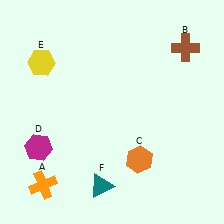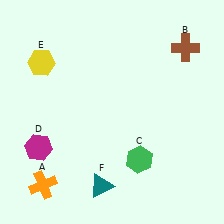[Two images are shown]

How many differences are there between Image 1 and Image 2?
There is 1 difference between the two images.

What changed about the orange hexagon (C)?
In Image 1, C is orange. In Image 2, it changed to green.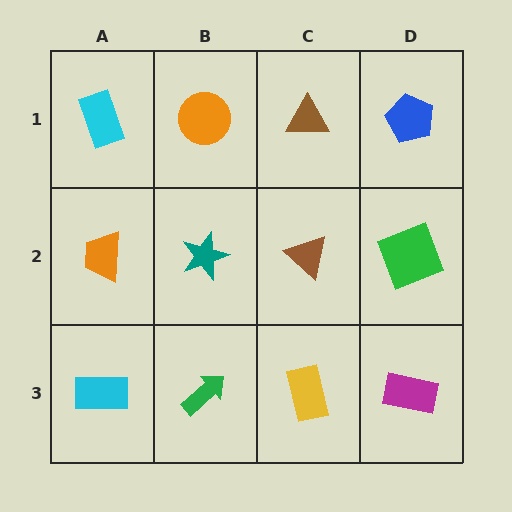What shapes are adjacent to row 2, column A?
A cyan rectangle (row 1, column A), a cyan rectangle (row 3, column A), a teal star (row 2, column B).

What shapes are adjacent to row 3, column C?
A brown triangle (row 2, column C), a green arrow (row 3, column B), a magenta rectangle (row 3, column D).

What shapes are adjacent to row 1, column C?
A brown triangle (row 2, column C), an orange circle (row 1, column B), a blue pentagon (row 1, column D).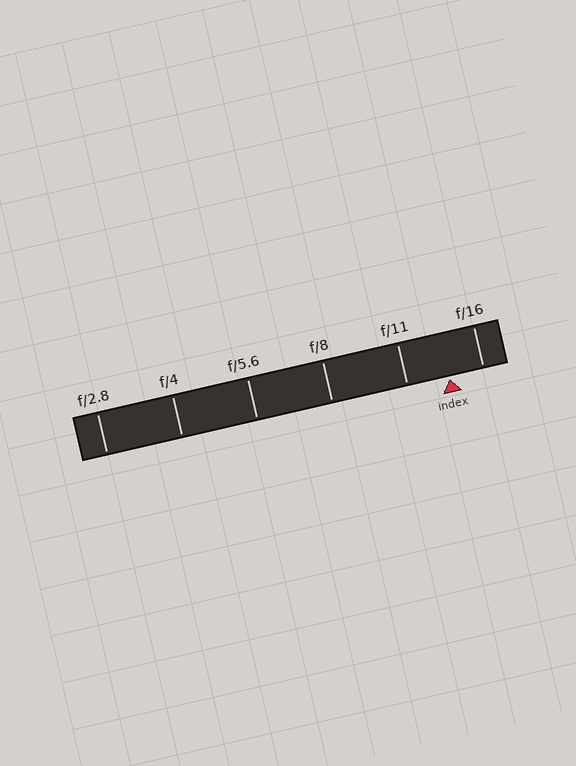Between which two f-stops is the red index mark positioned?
The index mark is between f/11 and f/16.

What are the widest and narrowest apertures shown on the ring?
The widest aperture shown is f/2.8 and the narrowest is f/16.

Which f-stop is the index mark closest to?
The index mark is closest to f/16.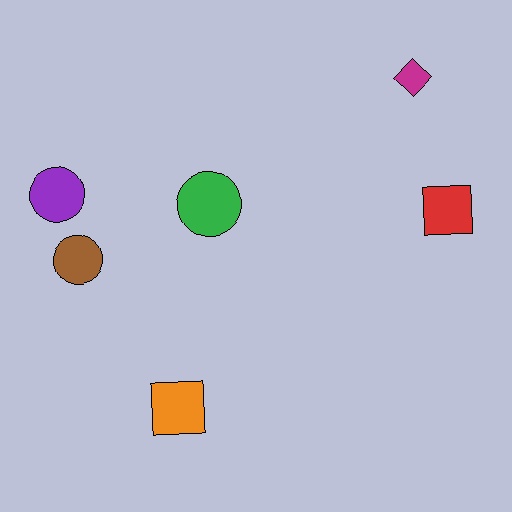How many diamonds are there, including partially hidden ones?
There is 1 diamond.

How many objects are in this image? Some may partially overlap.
There are 6 objects.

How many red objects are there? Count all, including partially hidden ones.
There is 1 red object.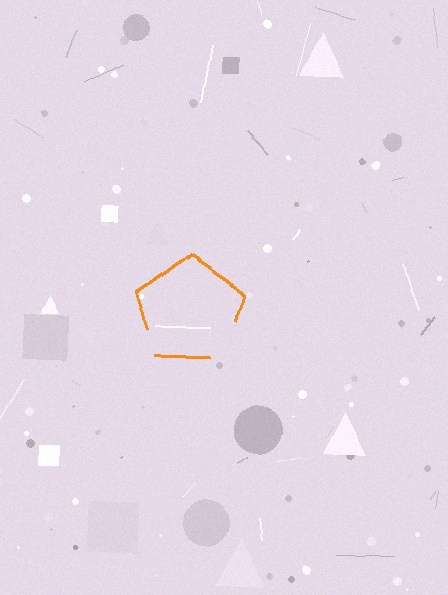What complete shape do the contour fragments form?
The contour fragments form a pentagon.